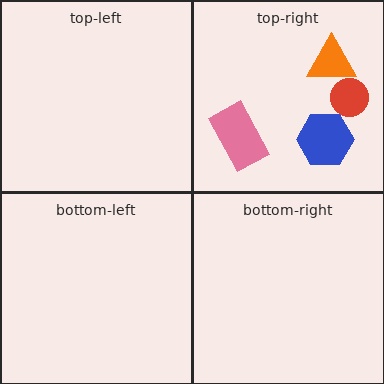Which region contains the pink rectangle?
The top-right region.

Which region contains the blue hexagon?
The top-right region.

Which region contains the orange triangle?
The top-right region.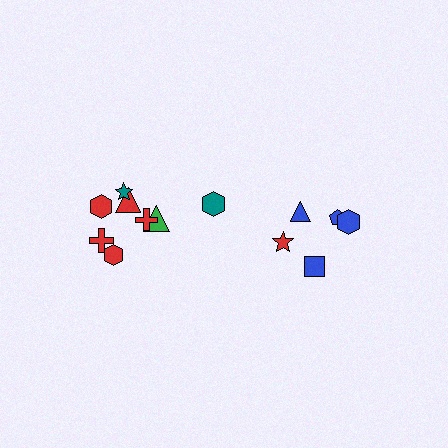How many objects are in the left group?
There are 8 objects.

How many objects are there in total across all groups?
There are 13 objects.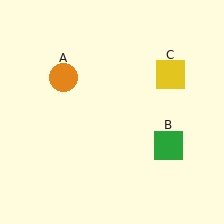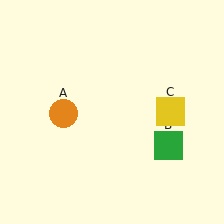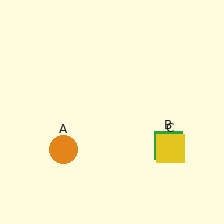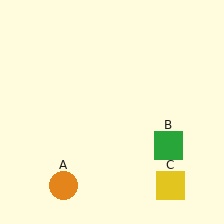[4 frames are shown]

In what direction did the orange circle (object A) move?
The orange circle (object A) moved down.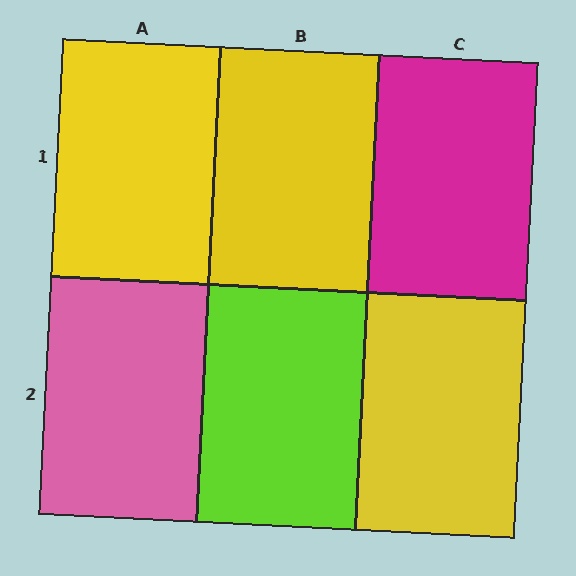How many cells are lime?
1 cell is lime.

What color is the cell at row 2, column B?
Lime.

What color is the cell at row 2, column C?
Yellow.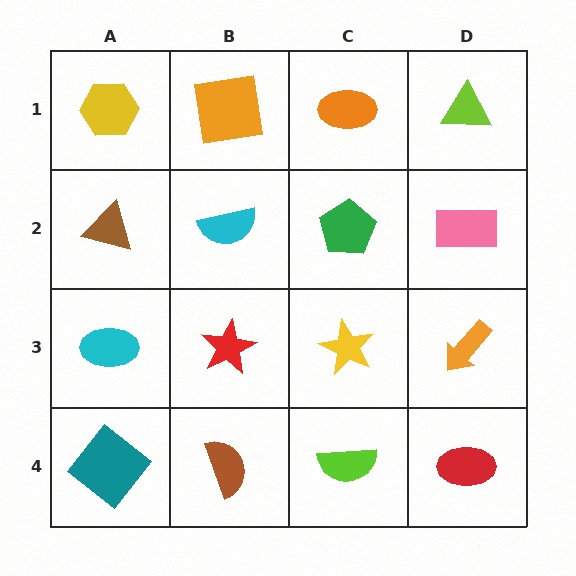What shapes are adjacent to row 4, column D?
An orange arrow (row 3, column D), a lime semicircle (row 4, column C).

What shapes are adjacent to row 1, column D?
A pink rectangle (row 2, column D), an orange ellipse (row 1, column C).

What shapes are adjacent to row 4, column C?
A yellow star (row 3, column C), a brown semicircle (row 4, column B), a red ellipse (row 4, column D).